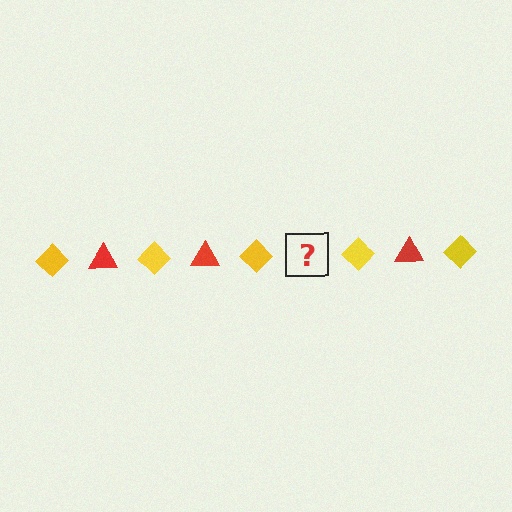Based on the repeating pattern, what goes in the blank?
The blank should be a red triangle.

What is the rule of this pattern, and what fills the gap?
The rule is that the pattern alternates between yellow diamond and red triangle. The gap should be filled with a red triangle.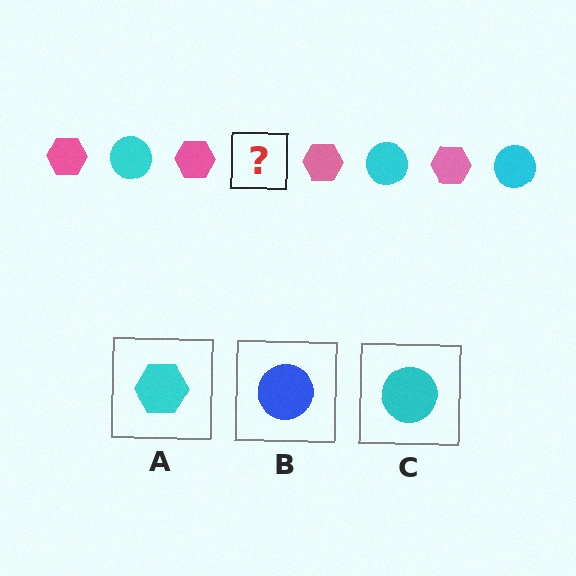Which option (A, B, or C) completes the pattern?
C.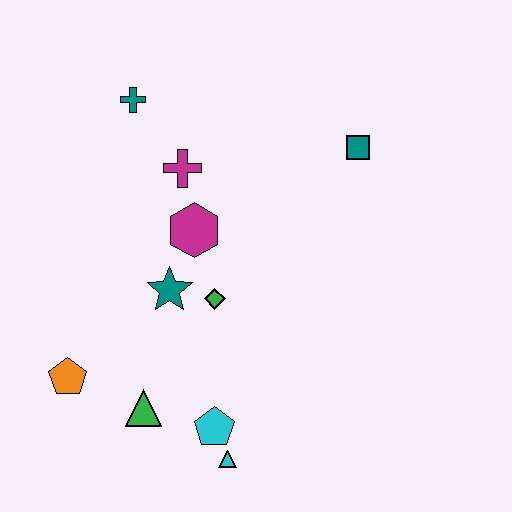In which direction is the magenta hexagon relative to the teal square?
The magenta hexagon is to the left of the teal square.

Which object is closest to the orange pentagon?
The green triangle is closest to the orange pentagon.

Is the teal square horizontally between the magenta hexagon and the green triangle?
No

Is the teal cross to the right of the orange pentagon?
Yes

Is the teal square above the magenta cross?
Yes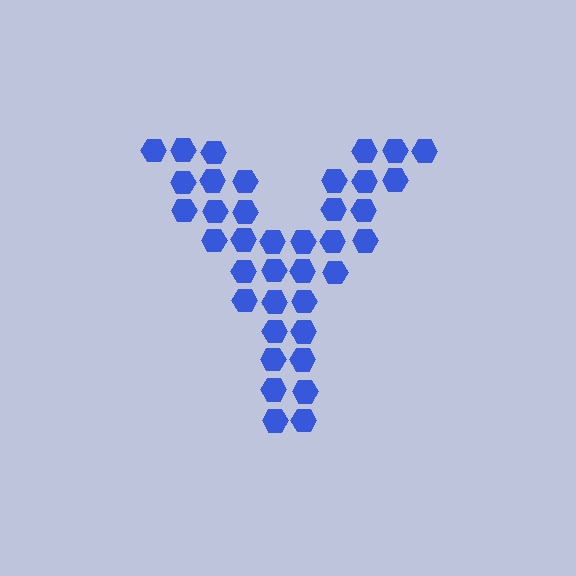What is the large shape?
The large shape is the letter Y.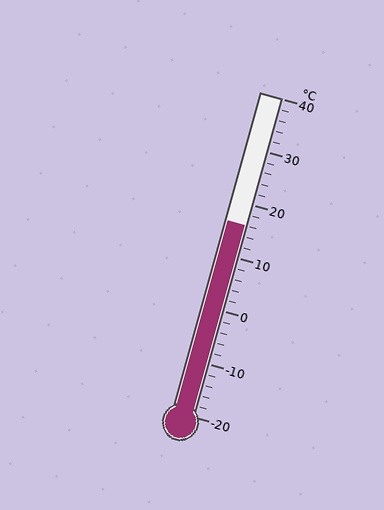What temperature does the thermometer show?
The thermometer shows approximately 16°C.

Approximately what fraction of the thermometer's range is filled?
The thermometer is filled to approximately 60% of its range.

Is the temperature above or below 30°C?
The temperature is below 30°C.